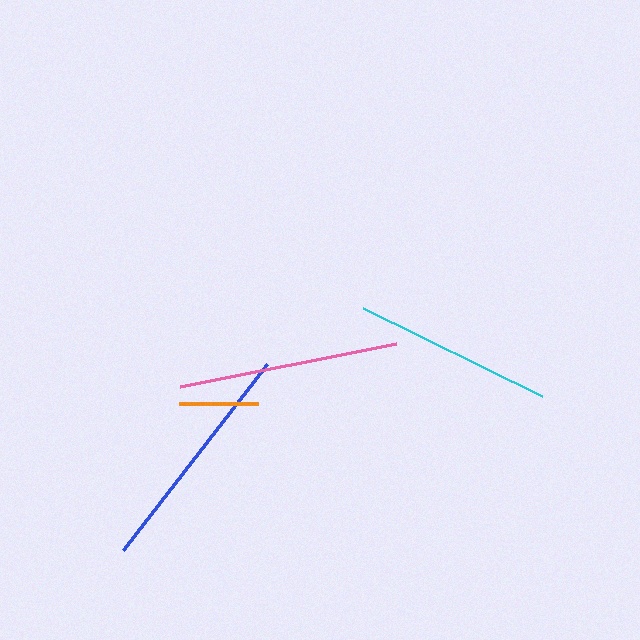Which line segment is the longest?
The blue line is the longest at approximately 235 pixels.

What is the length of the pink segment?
The pink segment is approximately 220 pixels long.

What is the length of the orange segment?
The orange segment is approximately 79 pixels long.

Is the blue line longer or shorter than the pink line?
The blue line is longer than the pink line.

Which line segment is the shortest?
The orange line is the shortest at approximately 79 pixels.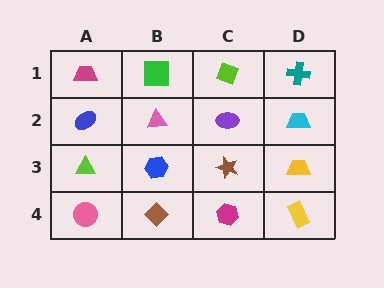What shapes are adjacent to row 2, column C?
A lime diamond (row 1, column C), a brown star (row 3, column C), a pink triangle (row 2, column B), a cyan trapezoid (row 2, column D).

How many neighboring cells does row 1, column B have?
3.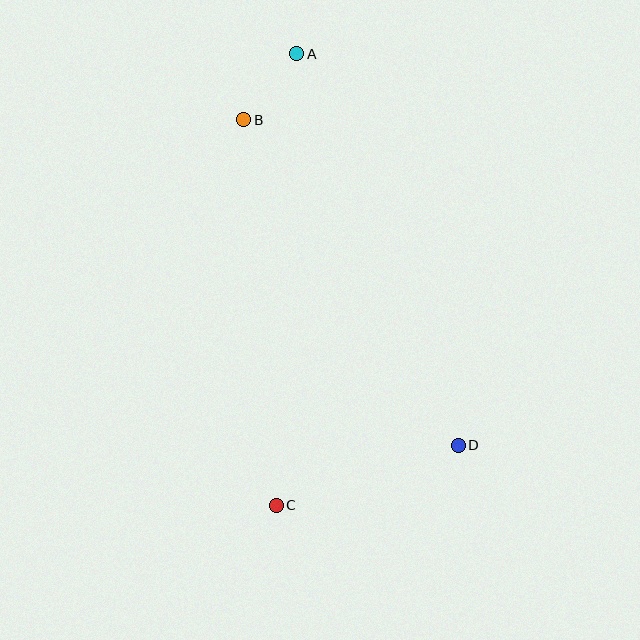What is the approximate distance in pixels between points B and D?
The distance between B and D is approximately 390 pixels.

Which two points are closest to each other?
Points A and B are closest to each other.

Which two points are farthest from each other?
Points A and C are farthest from each other.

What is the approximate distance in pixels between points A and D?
The distance between A and D is approximately 423 pixels.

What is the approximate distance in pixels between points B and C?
The distance between B and C is approximately 387 pixels.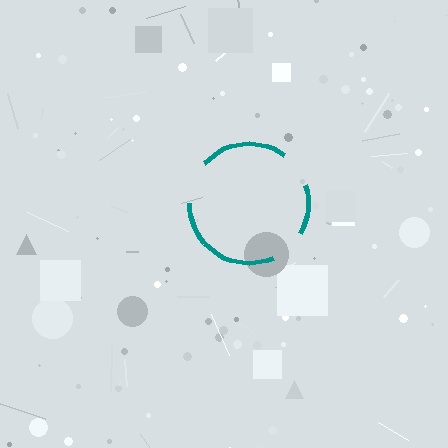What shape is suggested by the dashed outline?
The dashed outline suggests a circle.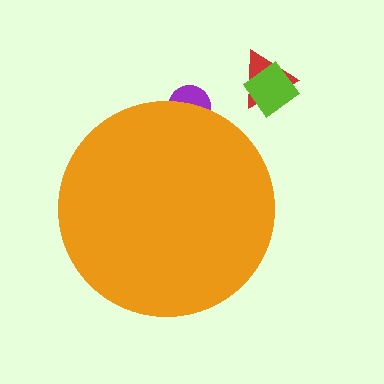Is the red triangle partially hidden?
No, the red triangle is fully visible.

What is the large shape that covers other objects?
An orange circle.